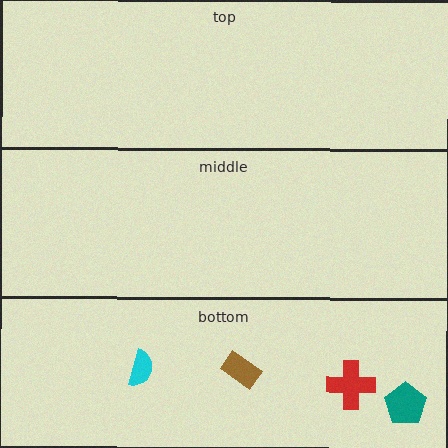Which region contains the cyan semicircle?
The bottom region.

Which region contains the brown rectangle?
The bottom region.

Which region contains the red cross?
The bottom region.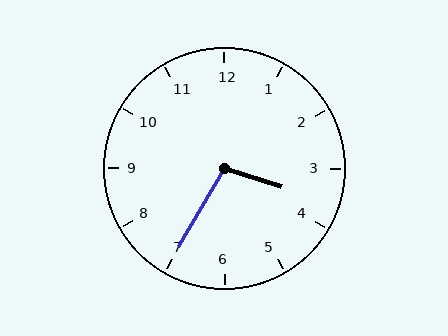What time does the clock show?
3:35.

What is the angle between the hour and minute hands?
Approximately 102 degrees.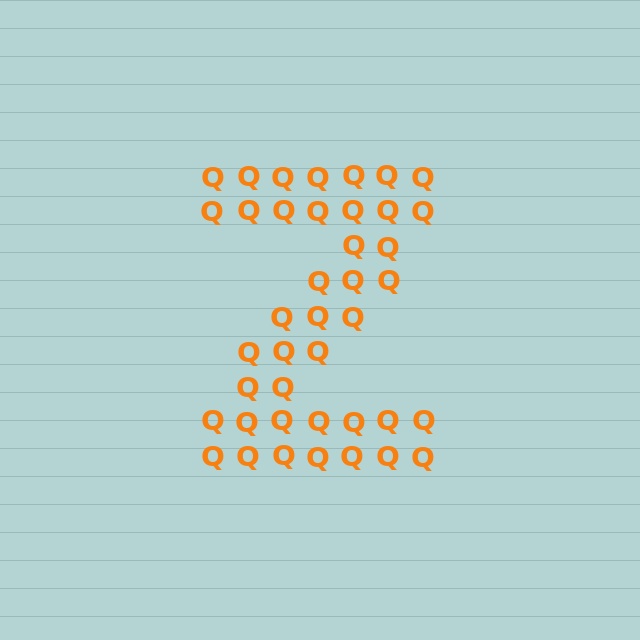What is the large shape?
The large shape is the letter Z.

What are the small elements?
The small elements are letter Q's.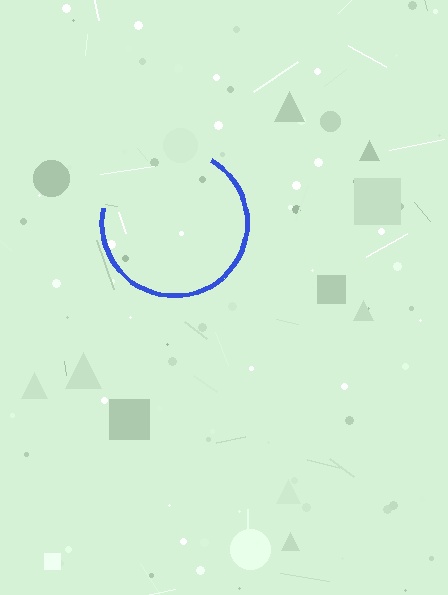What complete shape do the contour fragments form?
The contour fragments form a circle.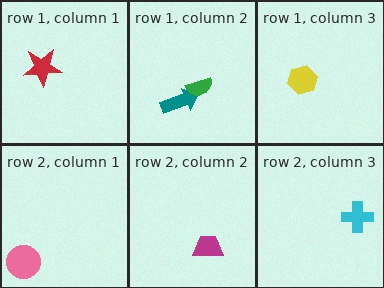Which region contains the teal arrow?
The row 1, column 2 region.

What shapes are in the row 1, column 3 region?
The yellow hexagon.